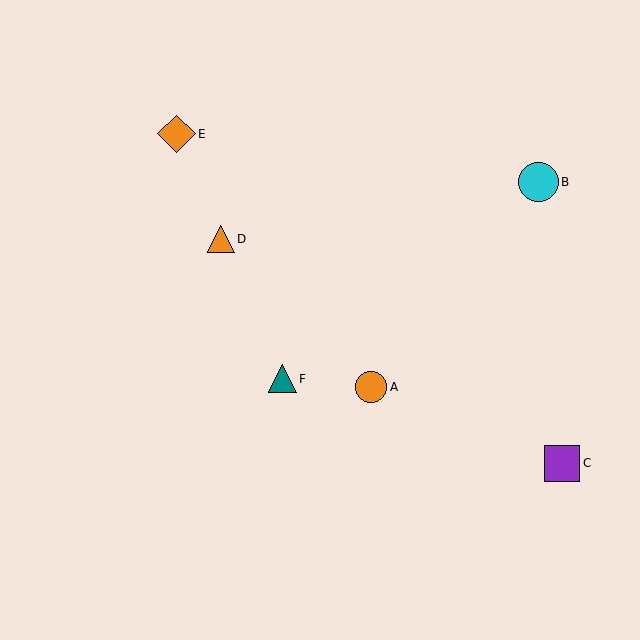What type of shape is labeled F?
Shape F is a teal triangle.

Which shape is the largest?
The cyan circle (labeled B) is the largest.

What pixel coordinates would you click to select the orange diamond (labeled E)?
Click at (176, 134) to select the orange diamond E.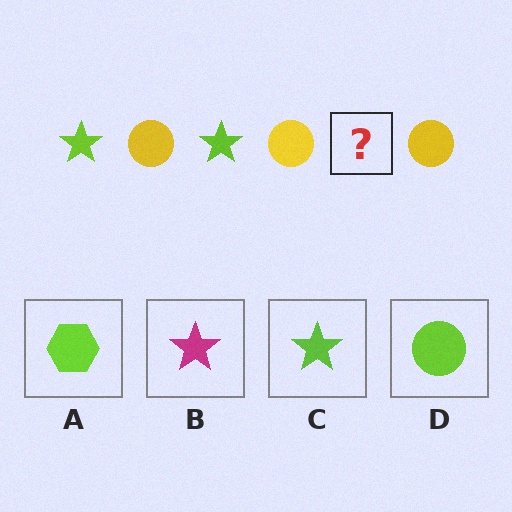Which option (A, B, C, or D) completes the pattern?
C.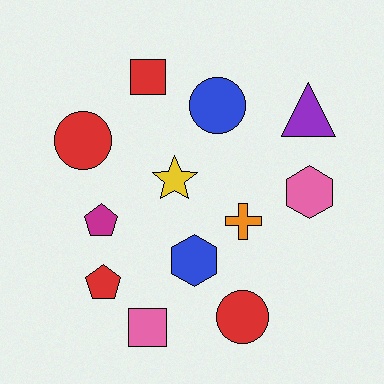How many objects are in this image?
There are 12 objects.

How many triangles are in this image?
There is 1 triangle.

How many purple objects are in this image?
There is 1 purple object.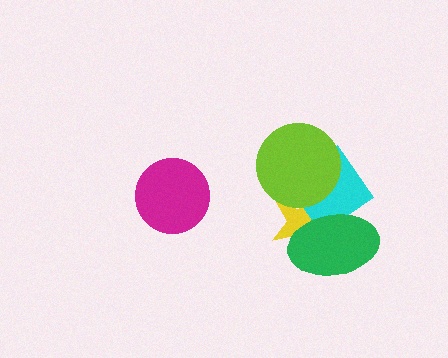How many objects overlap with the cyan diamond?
3 objects overlap with the cyan diamond.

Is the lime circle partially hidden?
No, no other shape covers it.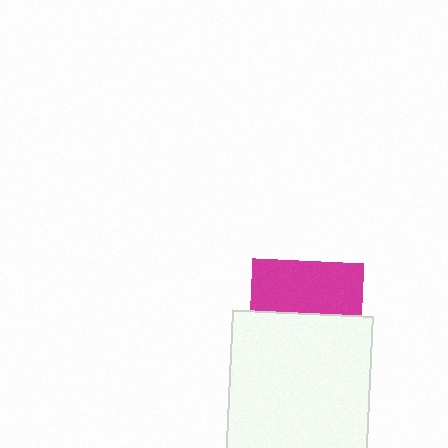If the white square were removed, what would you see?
You would see the complete magenta square.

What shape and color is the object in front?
The object in front is a white square.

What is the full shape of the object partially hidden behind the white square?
The partially hidden object is a magenta square.